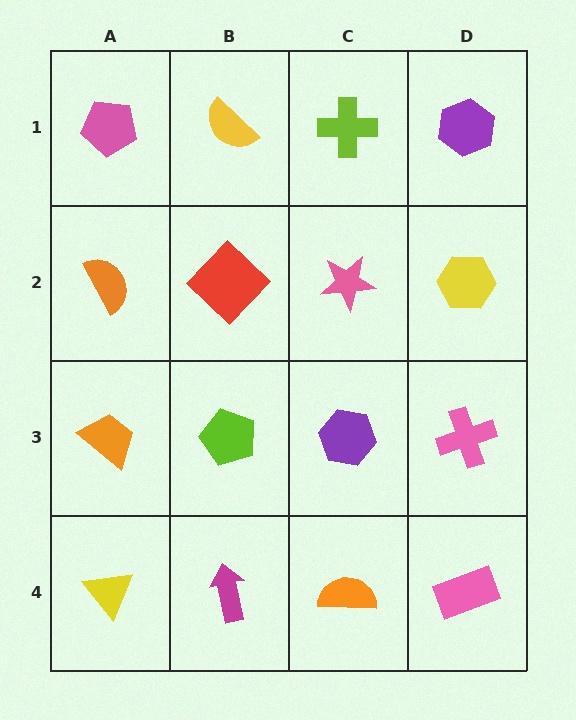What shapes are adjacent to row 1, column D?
A yellow hexagon (row 2, column D), a lime cross (row 1, column C).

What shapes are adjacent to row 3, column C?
A pink star (row 2, column C), an orange semicircle (row 4, column C), a lime pentagon (row 3, column B), a pink cross (row 3, column D).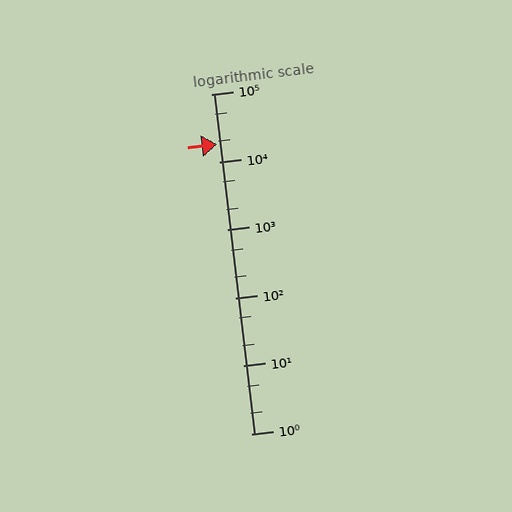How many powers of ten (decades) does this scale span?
The scale spans 5 decades, from 1 to 100000.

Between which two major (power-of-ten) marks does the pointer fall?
The pointer is between 10000 and 100000.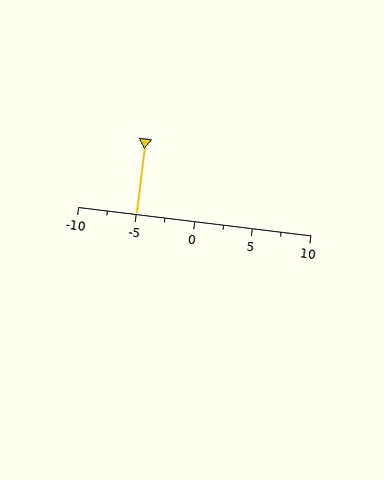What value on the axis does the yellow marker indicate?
The marker indicates approximately -5.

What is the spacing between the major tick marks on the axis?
The major ticks are spaced 5 apart.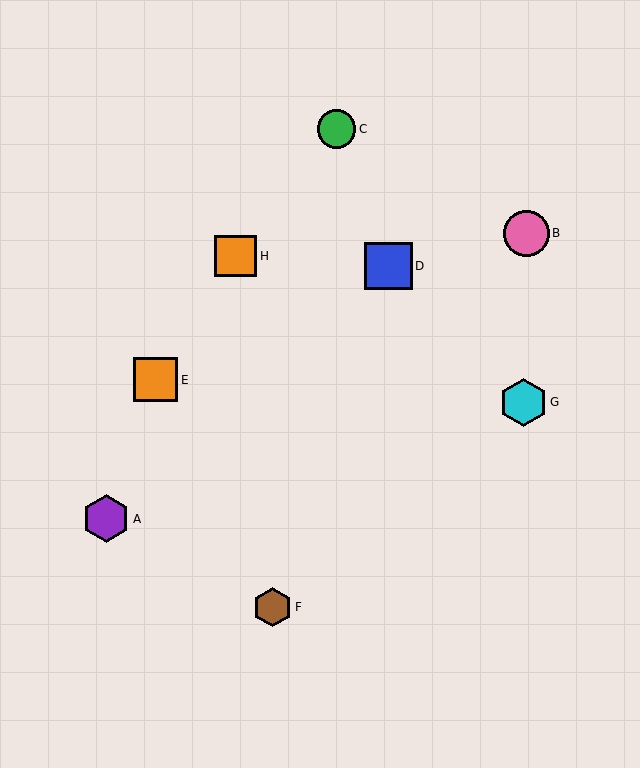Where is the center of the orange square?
The center of the orange square is at (156, 380).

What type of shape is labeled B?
Shape B is a pink circle.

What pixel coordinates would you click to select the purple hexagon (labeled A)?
Click at (106, 519) to select the purple hexagon A.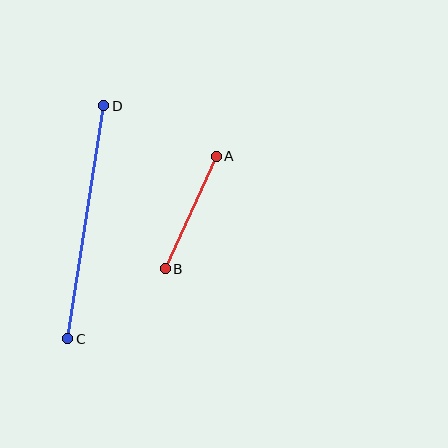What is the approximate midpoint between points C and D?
The midpoint is at approximately (86, 222) pixels.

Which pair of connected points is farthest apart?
Points C and D are farthest apart.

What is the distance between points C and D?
The distance is approximately 236 pixels.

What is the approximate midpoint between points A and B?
The midpoint is at approximately (191, 213) pixels.